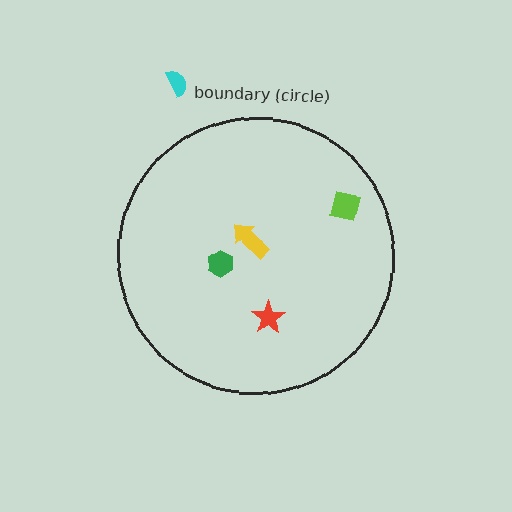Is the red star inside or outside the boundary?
Inside.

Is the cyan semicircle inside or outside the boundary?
Outside.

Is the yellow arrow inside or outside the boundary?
Inside.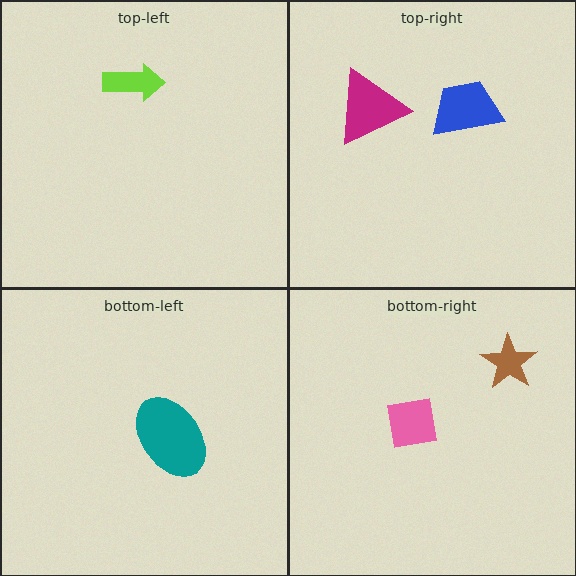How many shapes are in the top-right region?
2.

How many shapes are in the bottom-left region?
1.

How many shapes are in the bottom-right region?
2.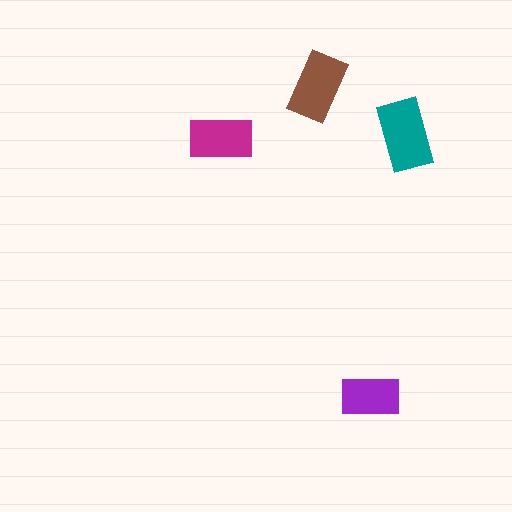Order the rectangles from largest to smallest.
the teal one, the brown one, the magenta one, the purple one.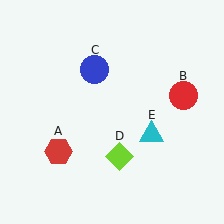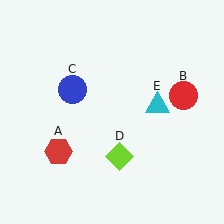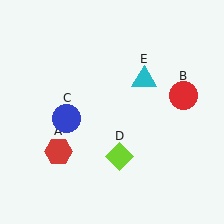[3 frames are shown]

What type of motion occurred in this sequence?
The blue circle (object C), cyan triangle (object E) rotated counterclockwise around the center of the scene.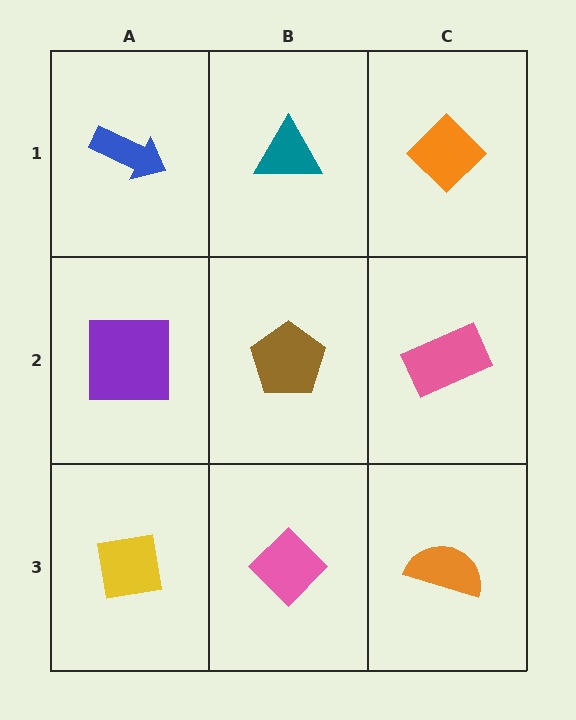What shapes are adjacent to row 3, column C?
A pink rectangle (row 2, column C), a pink diamond (row 3, column B).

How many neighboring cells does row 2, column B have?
4.